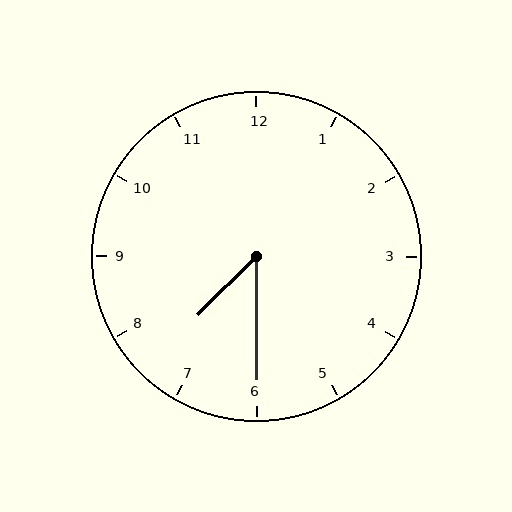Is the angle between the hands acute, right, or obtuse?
It is acute.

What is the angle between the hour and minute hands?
Approximately 45 degrees.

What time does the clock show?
7:30.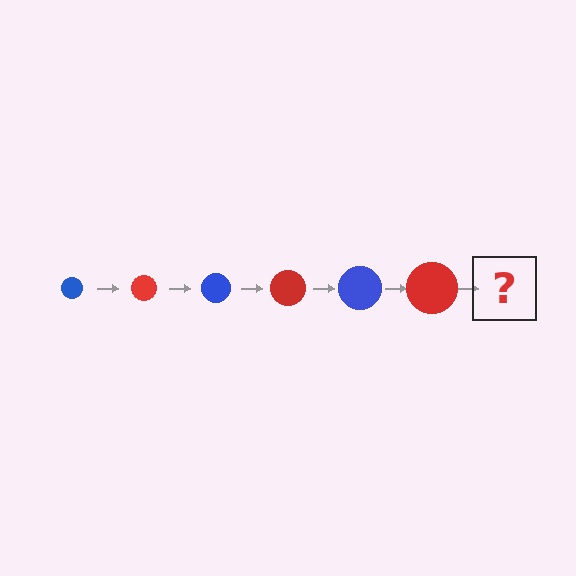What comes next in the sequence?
The next element should be a blue circle, larger than the previous one.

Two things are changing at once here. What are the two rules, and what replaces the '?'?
The two rules are that the circle grows larger each step and the color cycles through blue and red. The '?' should be a blue circle, larger than the previous one.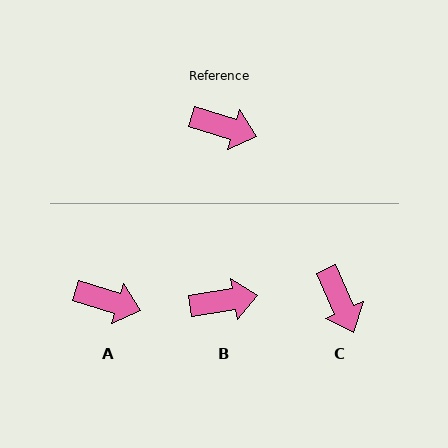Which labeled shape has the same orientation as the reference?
A.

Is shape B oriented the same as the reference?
No, it is off by about 26 degrees.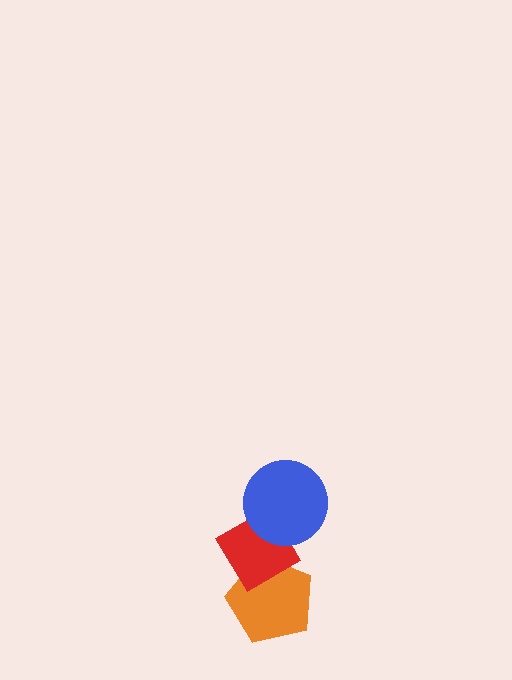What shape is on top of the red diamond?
The blue circle is on top of the red diamond.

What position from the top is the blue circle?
The blue circle is 1st from the top.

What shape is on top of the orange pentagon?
The red diamond is on top of the orange pentagon.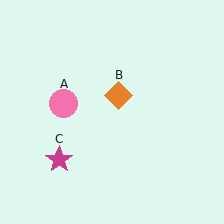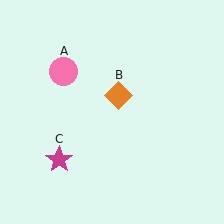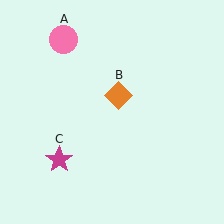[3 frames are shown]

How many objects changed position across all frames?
1 object changed position: pink circle (object A).